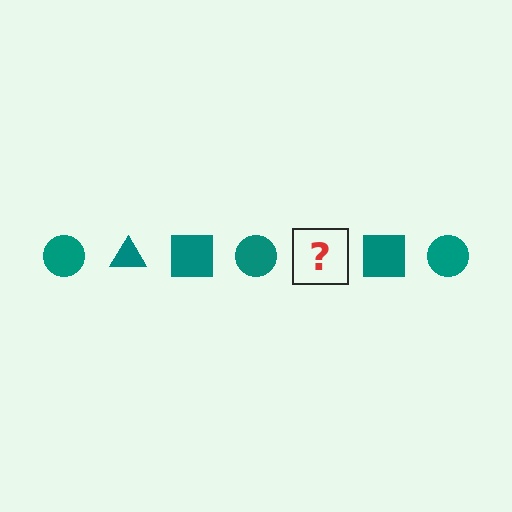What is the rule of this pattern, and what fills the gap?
The rule is that the pattern cycles through circle, triangle, square shapes in teal. The gap should be filled with a teal triangle.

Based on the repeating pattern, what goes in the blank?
The blank should be a teal triangle.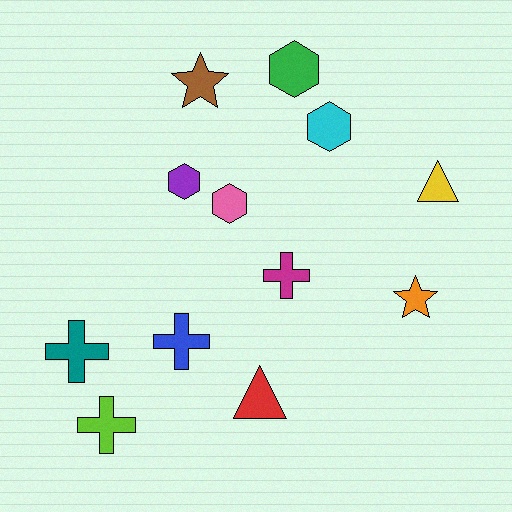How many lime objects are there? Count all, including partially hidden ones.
There is 1 lime object.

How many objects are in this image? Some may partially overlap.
There are 12 objects.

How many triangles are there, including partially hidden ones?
There are 2 triangles.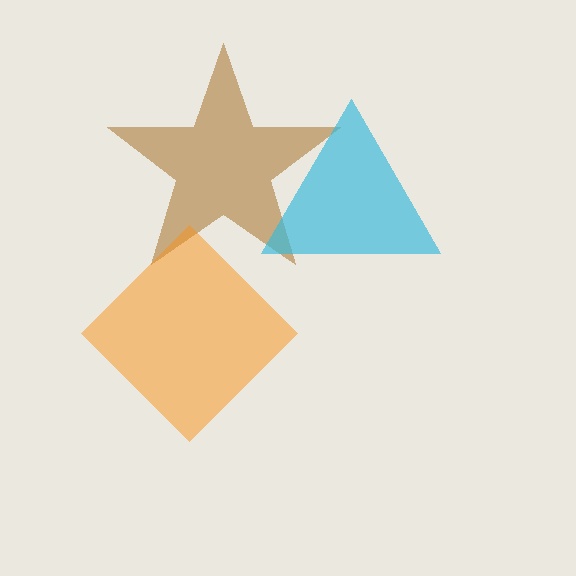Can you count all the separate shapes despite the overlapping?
Yes, there are 3 separate shapes.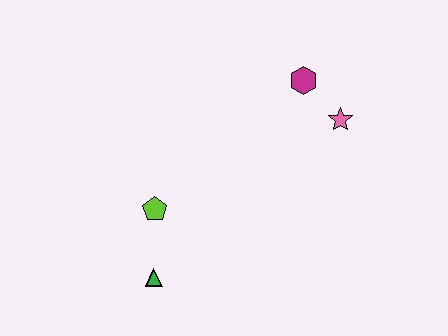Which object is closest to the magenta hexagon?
The pink star is closest to the magenta hexagon.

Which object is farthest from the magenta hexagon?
The green triangle is farthest from the magenta hexagon.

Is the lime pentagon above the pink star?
No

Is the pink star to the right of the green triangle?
Yes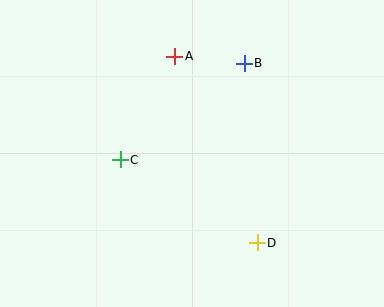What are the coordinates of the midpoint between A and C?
The midpoint between A and C is at (148, 108).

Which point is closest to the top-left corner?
Point A is closest to the top-left corner.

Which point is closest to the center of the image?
Point C at (120, 160) is closest to the center.